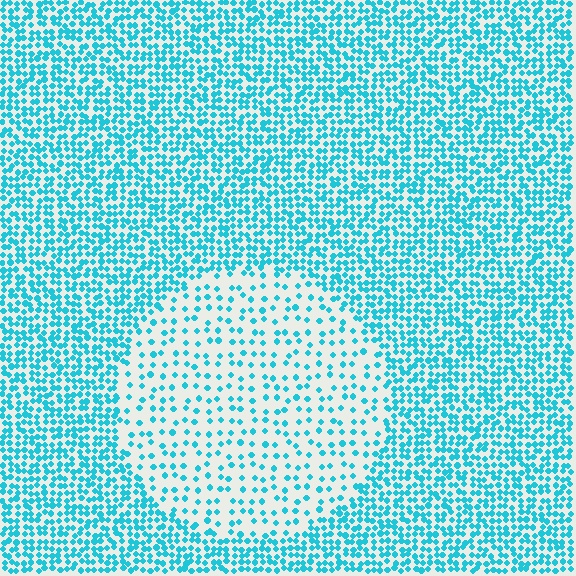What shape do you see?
I see a circle.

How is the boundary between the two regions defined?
The boundary is defined by a change in element density (approximately 2.6x ratio). All elements are the same color, size, and shape.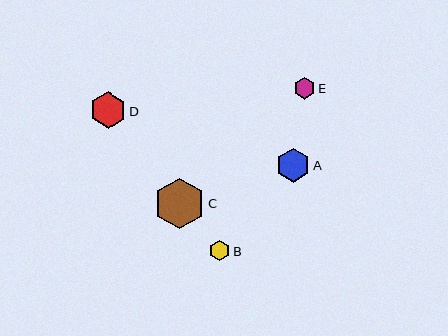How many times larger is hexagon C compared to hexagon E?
Hexagon C is approximately 2.3 times the size of hexagon E.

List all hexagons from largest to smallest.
From largest to smallest: C, D, A, E, B.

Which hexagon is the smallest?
Hexagon B is the smallest with a size of approximately 21 pixels.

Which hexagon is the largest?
Hexagon C is the largest with a size of approximately 51 pixels.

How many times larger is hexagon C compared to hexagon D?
Hexagon C is approximately 1.4 times the size of hexagon D.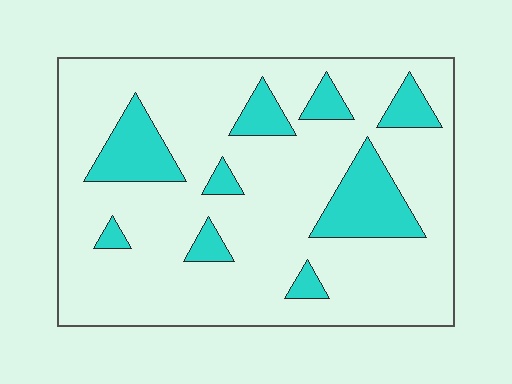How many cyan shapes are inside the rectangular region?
9.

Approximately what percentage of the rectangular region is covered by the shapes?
Approximately 20%.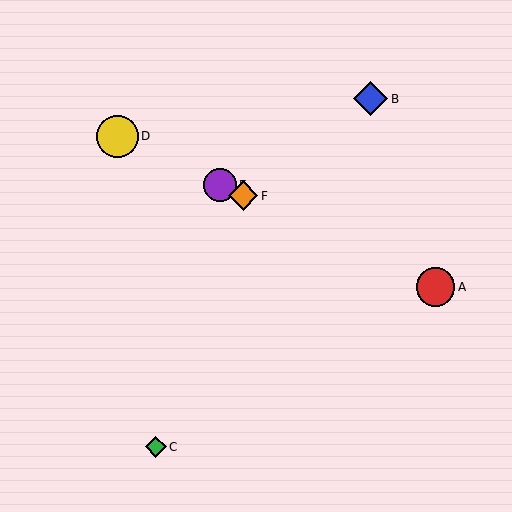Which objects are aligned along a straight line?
Objects A, D, E, F are aligned along a straight line.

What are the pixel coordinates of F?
Object F is at (243, 196).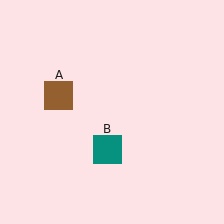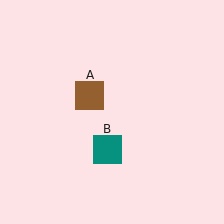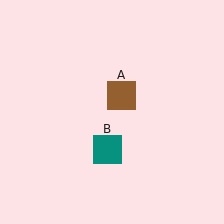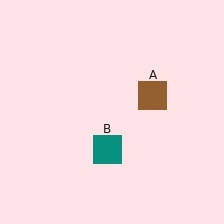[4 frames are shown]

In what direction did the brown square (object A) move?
The brown square (object A) moved right.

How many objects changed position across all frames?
1 object changed position: brown square (object A).